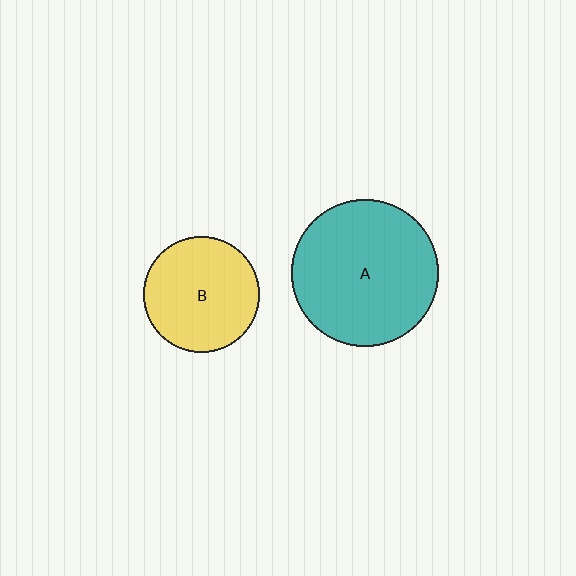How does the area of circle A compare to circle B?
Approximately 1.6 times.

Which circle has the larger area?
Circle A (teal).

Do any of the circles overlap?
No, none of the circles overlap.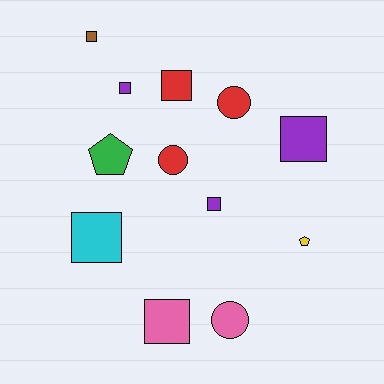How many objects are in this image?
There are 12 objects.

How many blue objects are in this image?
There are no blue objects.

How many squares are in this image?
There are 7 squares.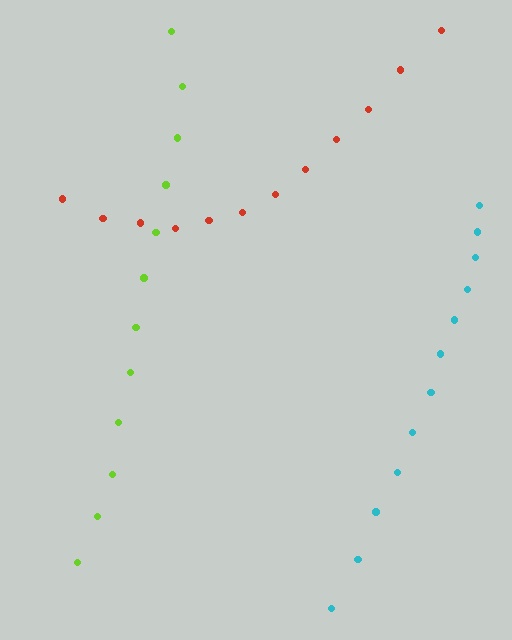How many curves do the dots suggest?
There are 3 distinct paths.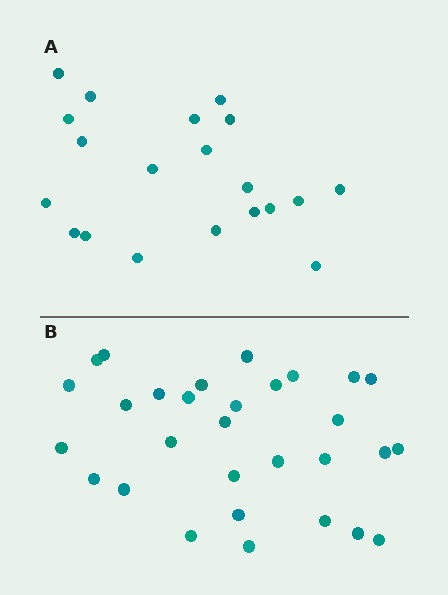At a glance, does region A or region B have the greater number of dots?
Region B (the bottom region) has more dots.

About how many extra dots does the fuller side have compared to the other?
Region B has roughly 10 or so more dots than region A.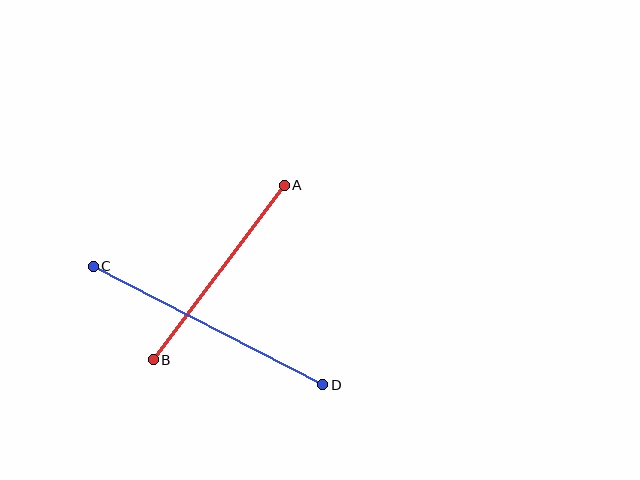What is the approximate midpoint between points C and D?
The midpoint is at approximately (208, 325) pixels.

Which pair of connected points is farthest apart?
Points C and D are farthest apart.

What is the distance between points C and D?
The distance is approximately 258 pixels.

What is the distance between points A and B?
The distance is approximately 218 pixels.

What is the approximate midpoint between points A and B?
The midpoint is at approximately (219, 272) pixels.